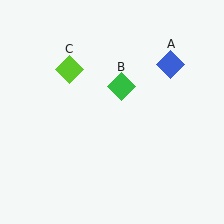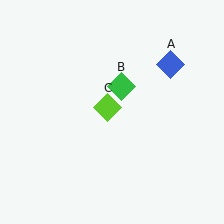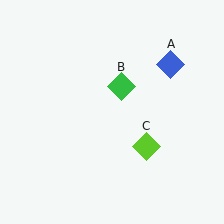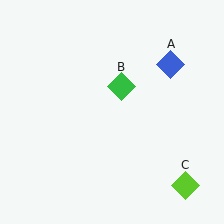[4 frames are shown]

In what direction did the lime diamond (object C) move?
The lime diamond (object C) moved down and to the right.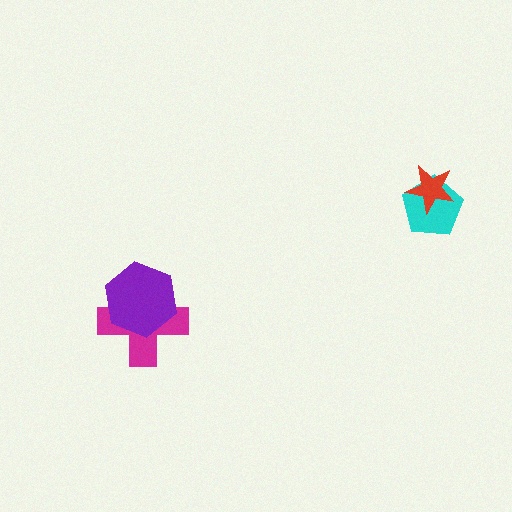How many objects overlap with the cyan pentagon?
1 object overlaps with the cyan pentagon.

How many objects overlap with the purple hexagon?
1 object overlaps with the purple hexagon.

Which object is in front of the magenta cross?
The purple hexagon is in front of the magenta cross.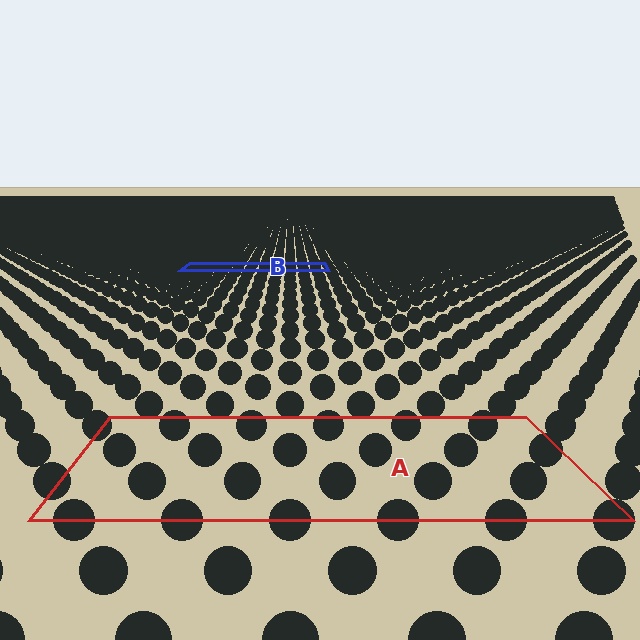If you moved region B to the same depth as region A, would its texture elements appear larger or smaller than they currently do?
They would appear larger. At a closer depth, the same texture elements are projected at a bigger on-screen size.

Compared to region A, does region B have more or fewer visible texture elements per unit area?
Region B has more texture elements per unit area — they are packed more densely because it is farther away.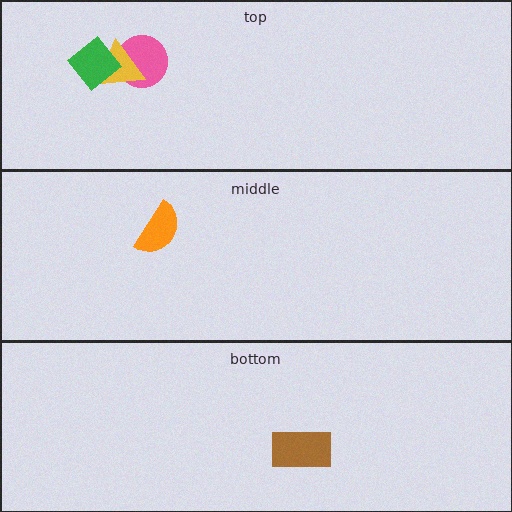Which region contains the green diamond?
The top region.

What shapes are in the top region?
The pink circle, the yellow triangle, the green diamond.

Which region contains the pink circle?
The top region.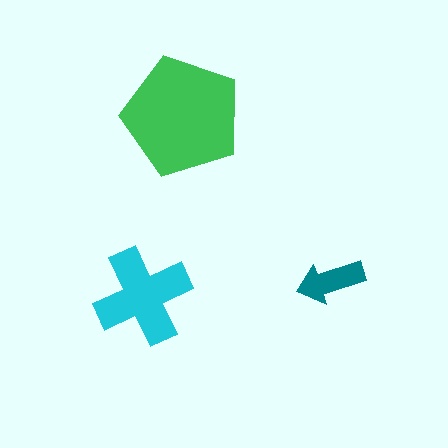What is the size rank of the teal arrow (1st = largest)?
3rd.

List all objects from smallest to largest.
The teal arrow, the cyan cross, the green pentagon.